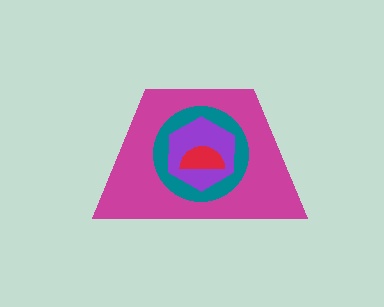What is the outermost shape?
The magenta trapezoid.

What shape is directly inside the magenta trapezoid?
The teal circle.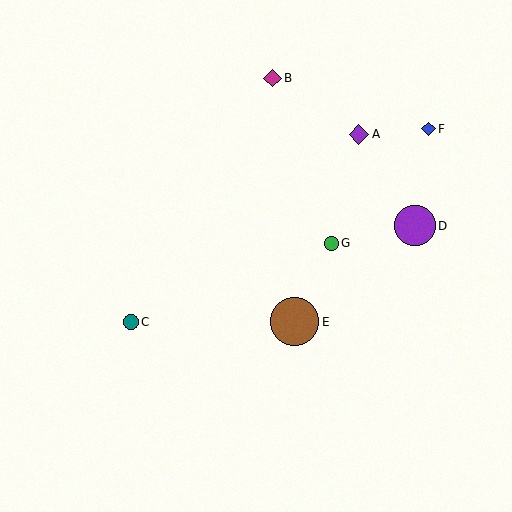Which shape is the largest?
The brown circle (labeled E) is the largest.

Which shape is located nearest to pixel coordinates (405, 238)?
The purple circle (labeled D) at (415, 226) is nearest to that location.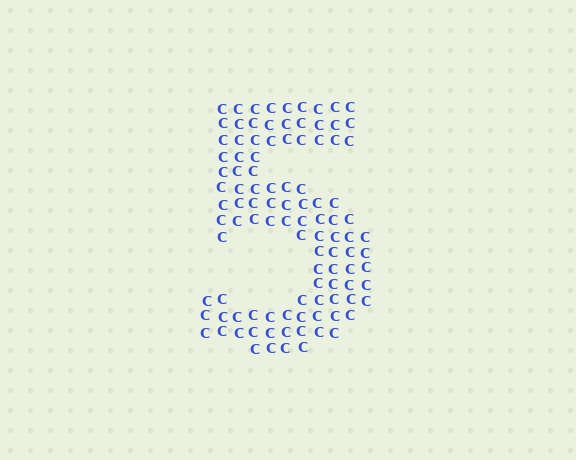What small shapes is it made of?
It is made of small letter C's.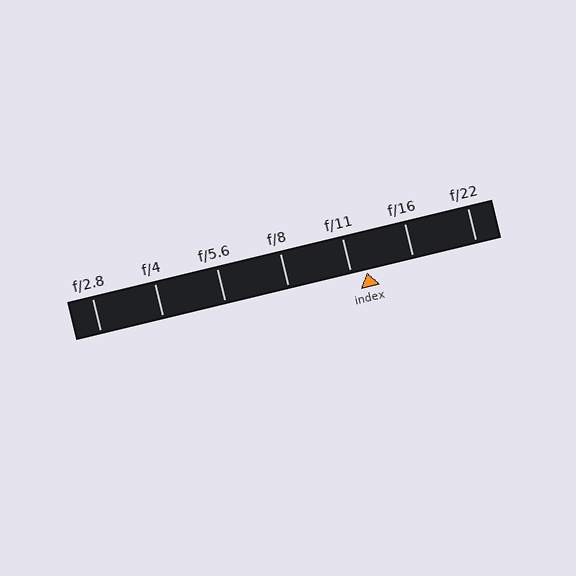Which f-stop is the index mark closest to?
The index mark is closest to f/11.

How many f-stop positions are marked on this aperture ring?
There are 7 f-stop positions marked.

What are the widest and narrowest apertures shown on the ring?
The widest aperture shown is f/2.8 and the narrowest is f/22.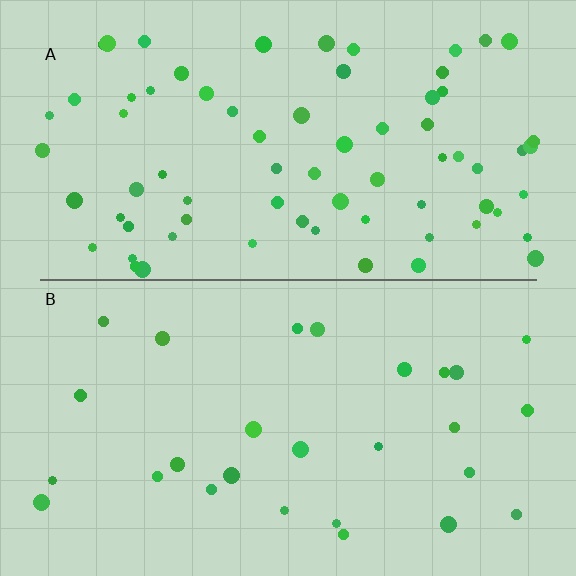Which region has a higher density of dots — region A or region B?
A (the top).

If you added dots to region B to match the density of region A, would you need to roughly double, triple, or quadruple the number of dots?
Approximately triple.